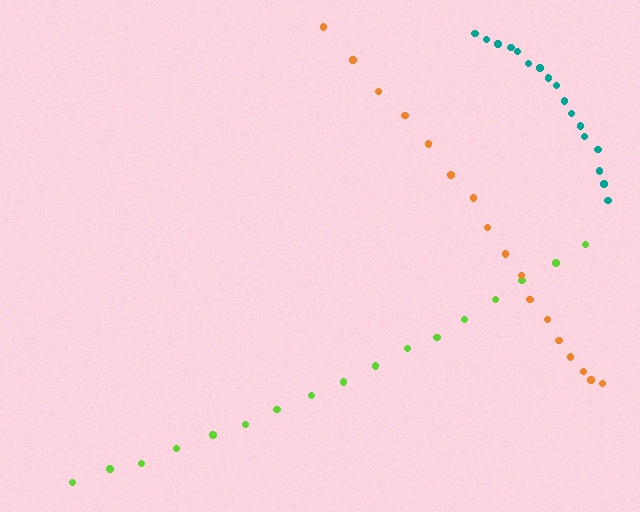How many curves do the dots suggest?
There are 3 distinct paths.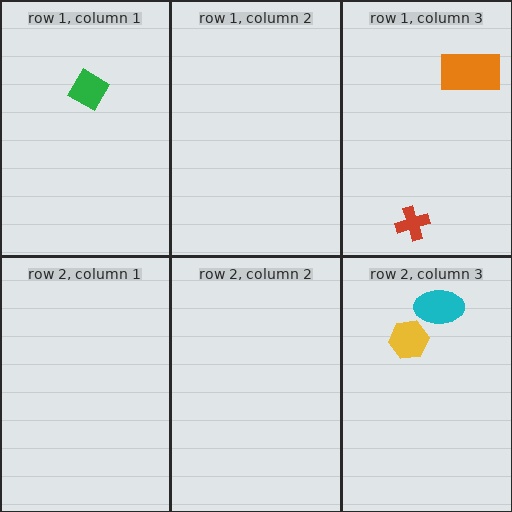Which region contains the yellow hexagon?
The row 2, column 3 region.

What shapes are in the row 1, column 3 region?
The red cross, the orange rectangle.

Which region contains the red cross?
The row 1, column 3 region.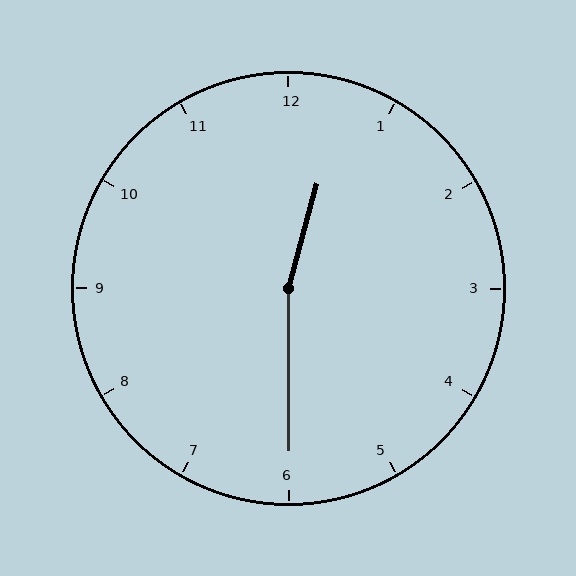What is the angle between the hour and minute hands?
Approximately 165 degrees.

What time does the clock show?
12:30.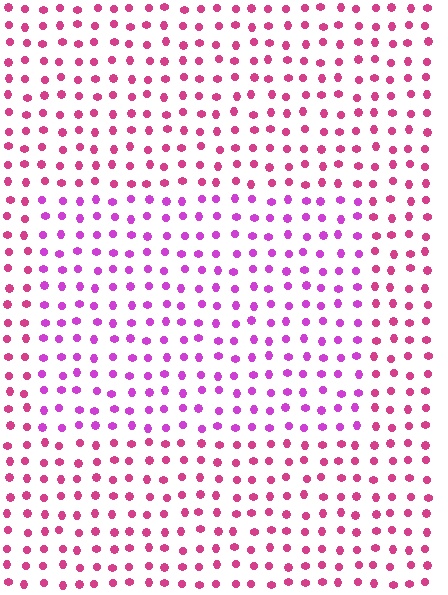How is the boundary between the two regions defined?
The boundary is defined purely by a slight shift in hue (about 32 degrees). Spacing, size, and orientation are identical on both sides.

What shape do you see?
I see a rectangle.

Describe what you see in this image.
The image is filled with small magenta elements in a uniform arrangement. A rectangle-shaped region is visible where the elements are tinted to a slightly different hue, forming a subtle color boundary.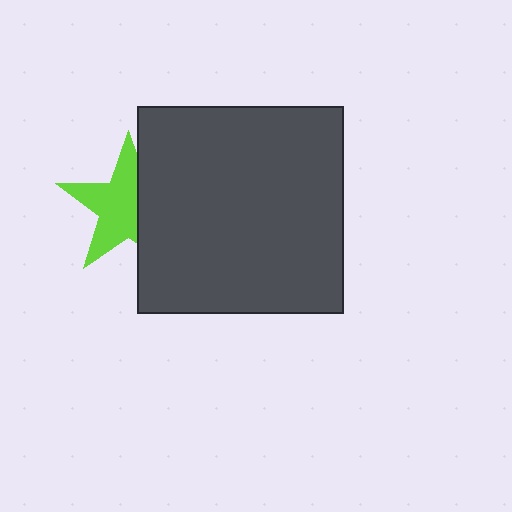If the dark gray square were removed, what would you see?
You would see the complete lime star.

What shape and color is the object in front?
The object in front is a dark gray square.